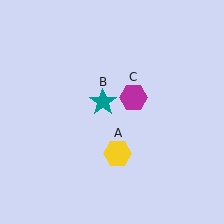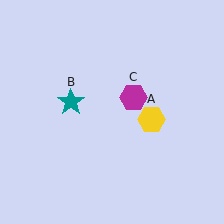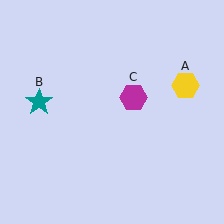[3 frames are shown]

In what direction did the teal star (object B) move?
The teal star (object B) moved left.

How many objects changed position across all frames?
2 objects changed position: yellow hexagon (object A), teal star (object B).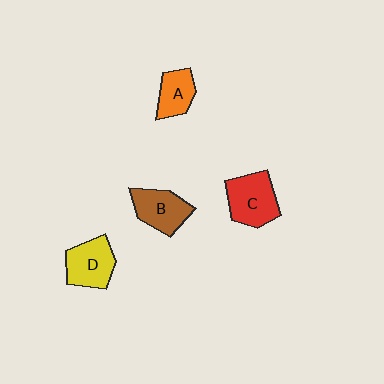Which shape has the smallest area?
Shape A (orange).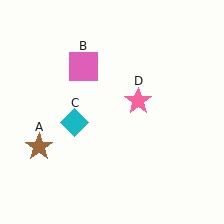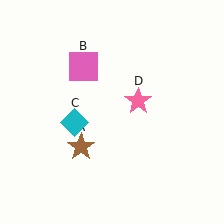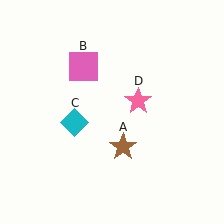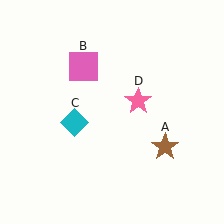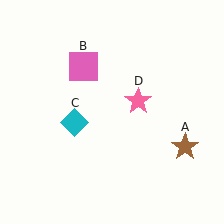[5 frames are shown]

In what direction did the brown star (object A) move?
The brown star (object A) moved right.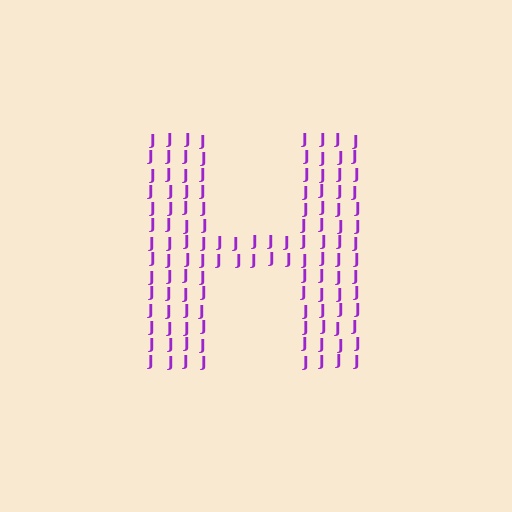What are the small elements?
The small elements are letter J's.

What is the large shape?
The large shape is the letter H.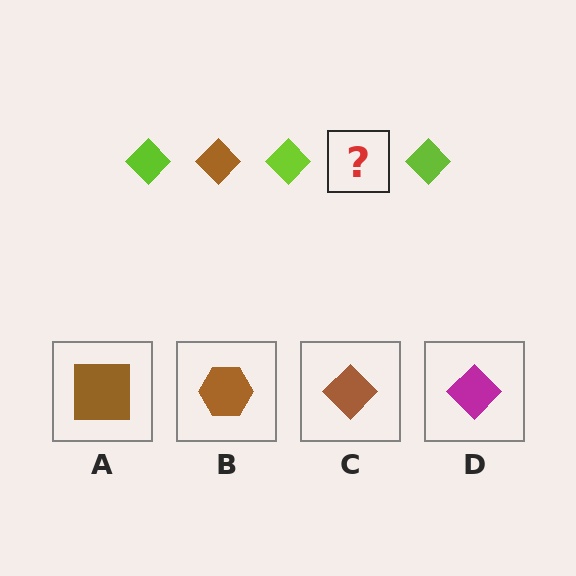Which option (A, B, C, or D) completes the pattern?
C.